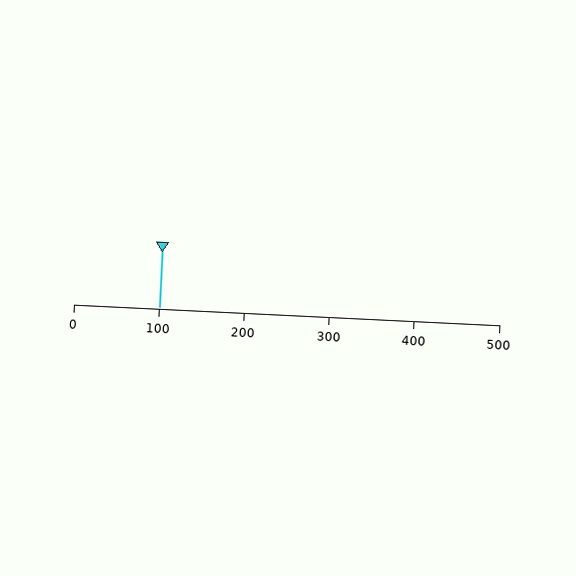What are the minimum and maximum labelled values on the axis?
The axis runs from 0 to 500.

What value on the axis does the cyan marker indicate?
The marker indicates approximately 100.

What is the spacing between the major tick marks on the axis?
The major ticks are spaced 100 apart.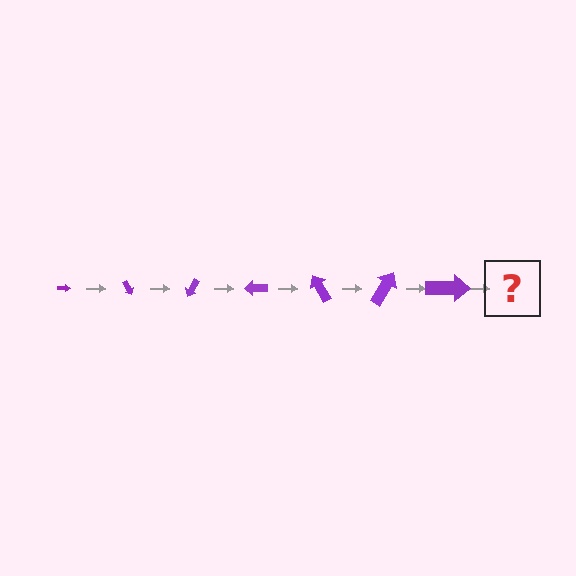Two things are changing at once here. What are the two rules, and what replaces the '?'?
The two rules are that the arrow grows larger each step and it rotates 60 degrees each step. The '?' should be an arrow, larger than the previous one and rotated 420 degrees from the start.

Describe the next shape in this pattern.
It should be an arrow, larger than the previous one and rotated 420 degrees from the start.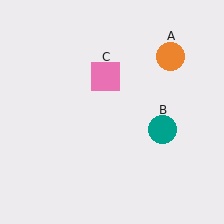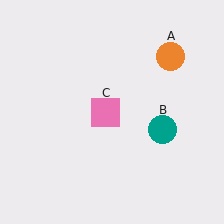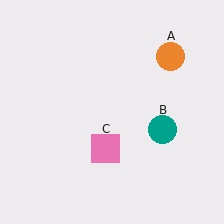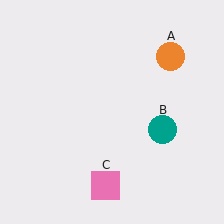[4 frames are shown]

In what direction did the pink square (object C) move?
The pink square (object C) moved down.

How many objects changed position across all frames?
1 object changed position: pink square (object C).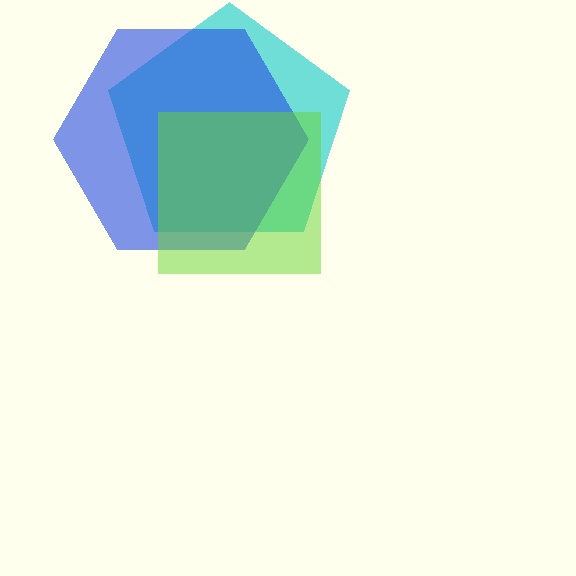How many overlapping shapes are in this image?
There are 3 overlapping shapes in the image.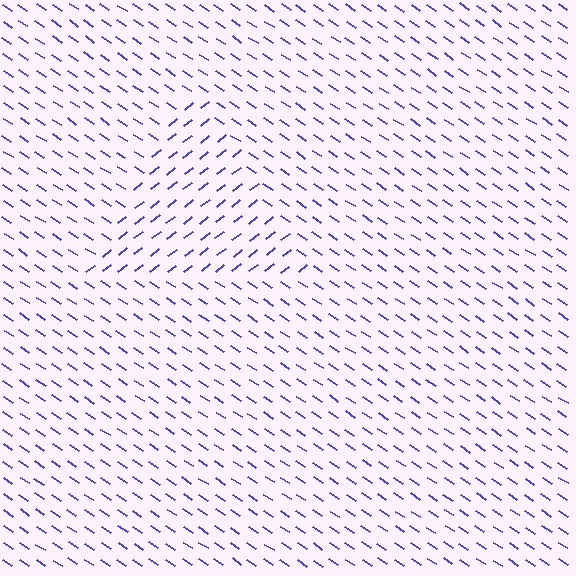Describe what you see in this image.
The image is filled with small blue line segments. A triangle region in the image has lines oriented differently from the surrounding lines, creating a visible texture boundary.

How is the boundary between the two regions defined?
The boundary is defined purely by a change in line orientation (approximately 71 degrees difference). All lines are the same color and thickness.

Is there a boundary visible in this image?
Yes, there is a texture boundary formed by a change in line orientation.